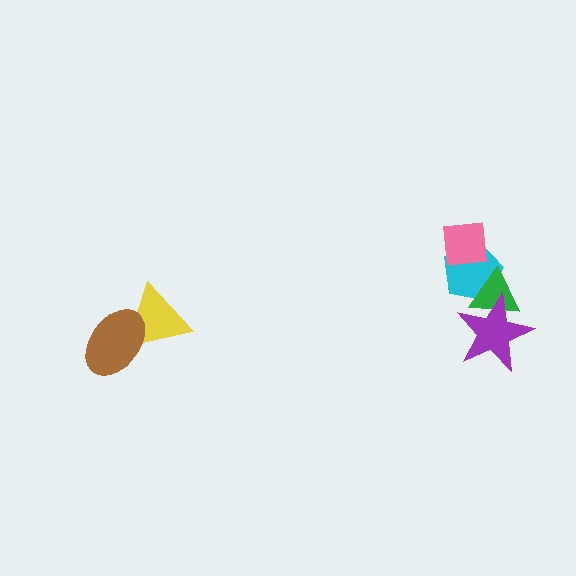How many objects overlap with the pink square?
1 object overlaps with the pink square.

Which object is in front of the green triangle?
The purple star is in front of the green triangle.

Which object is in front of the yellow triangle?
The brown ellipse is in front of the yellow triangle.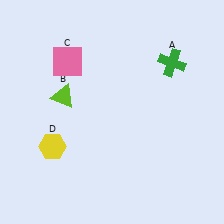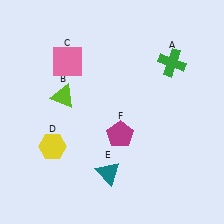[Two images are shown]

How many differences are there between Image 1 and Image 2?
There are 2 differences between the two images.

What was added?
A teal triangle (E), a magenta pentagon (F) were added in Image 2.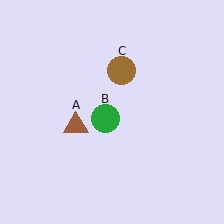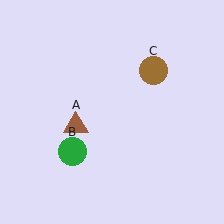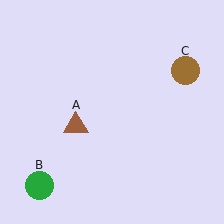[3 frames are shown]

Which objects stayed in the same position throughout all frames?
Brown triangle (object A) remained stationary.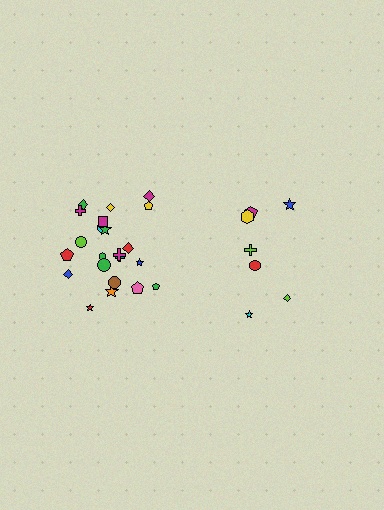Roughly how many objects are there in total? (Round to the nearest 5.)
Roughly 30 objects in total.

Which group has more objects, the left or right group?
The left group.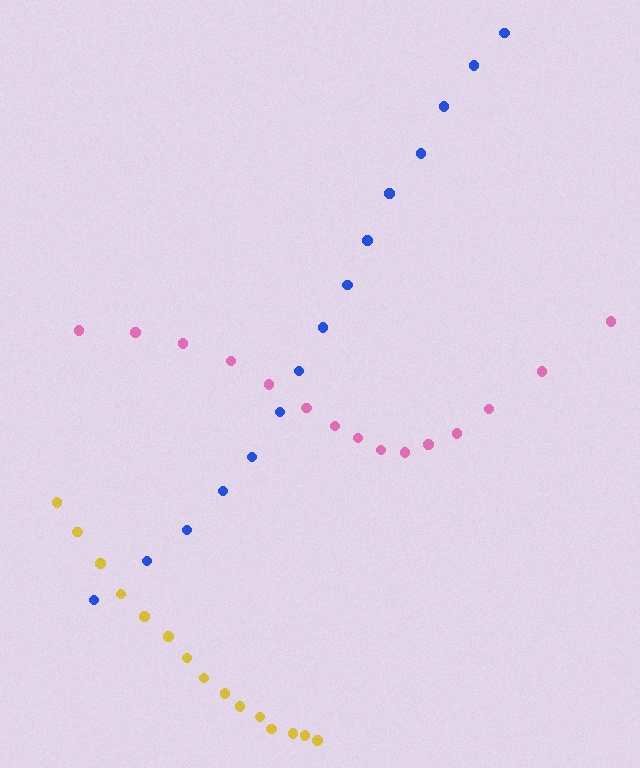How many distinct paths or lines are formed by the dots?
There are 3 distinct paths.